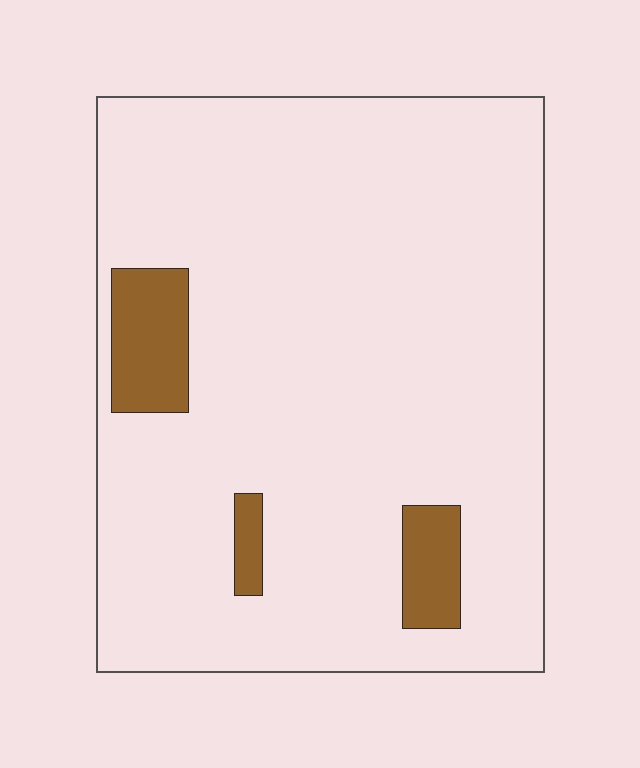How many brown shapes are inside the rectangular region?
3.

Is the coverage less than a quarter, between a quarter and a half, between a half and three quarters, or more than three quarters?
Less than a quarter.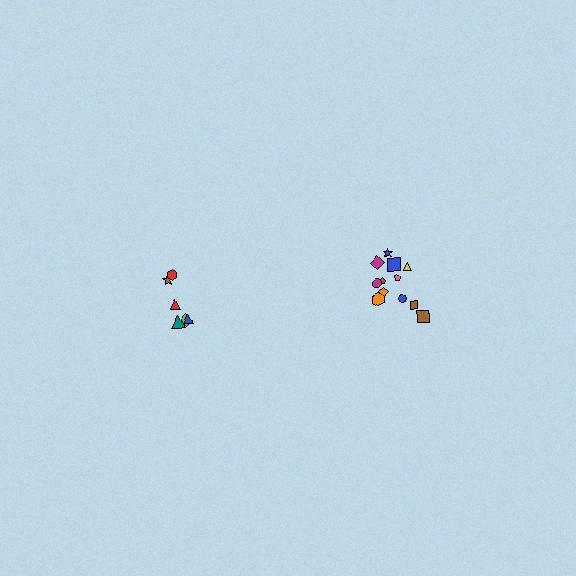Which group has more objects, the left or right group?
The right group.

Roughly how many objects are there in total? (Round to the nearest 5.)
Roughly 20 objects in total.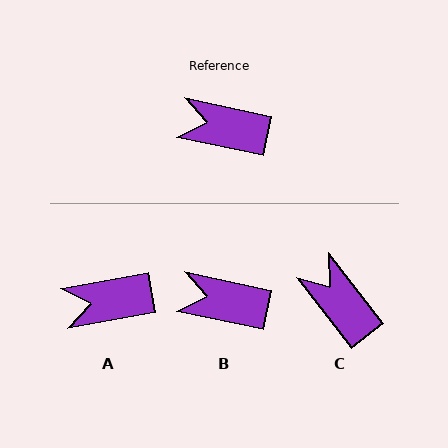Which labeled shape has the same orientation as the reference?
B.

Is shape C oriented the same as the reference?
No, it is off by about 40 degrees.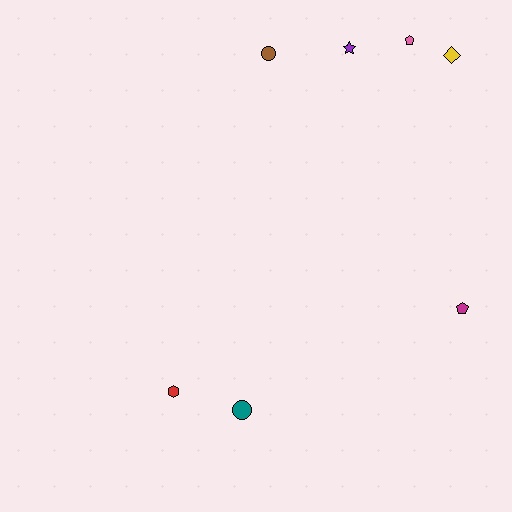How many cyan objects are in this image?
There are no cyan objects.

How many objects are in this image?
There are 7 objects.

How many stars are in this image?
There is 1 star.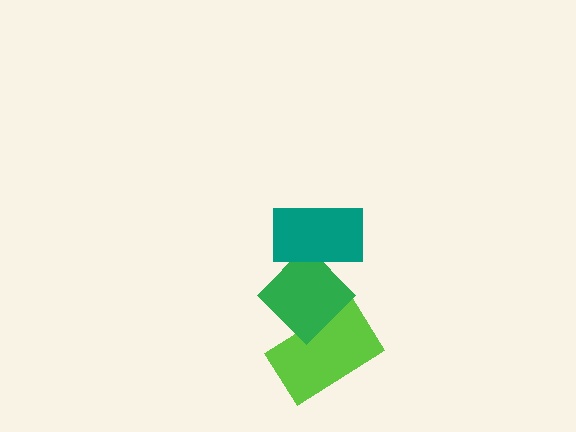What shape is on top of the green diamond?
The teal rectangle is on top of the green diamond.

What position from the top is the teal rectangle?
The teal rectangle is 1st from the top.